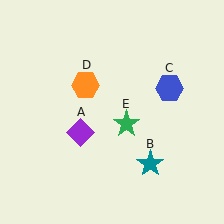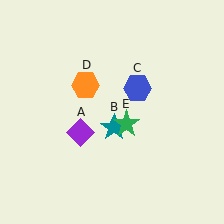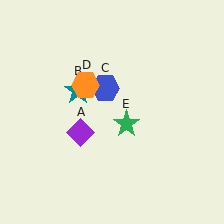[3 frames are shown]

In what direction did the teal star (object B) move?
The teal star (object B) moved up and to the left.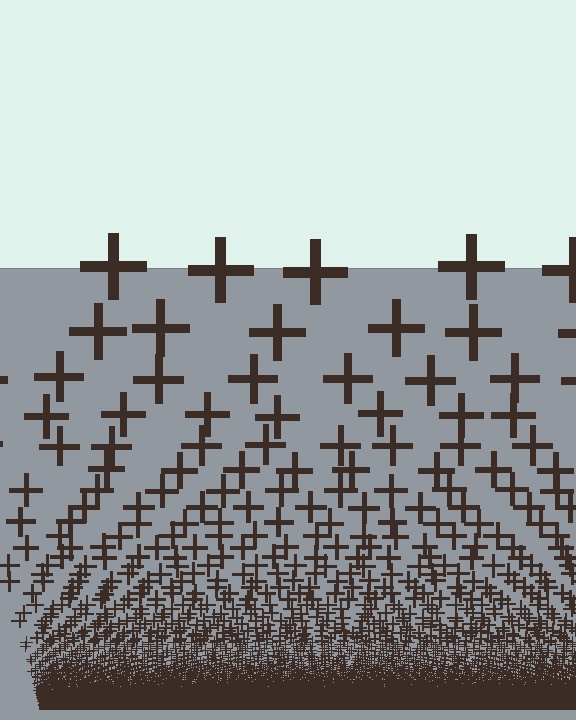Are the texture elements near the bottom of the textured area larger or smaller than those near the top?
Smaller. The gradient is inverted — elements near the bottom are smaller and denser.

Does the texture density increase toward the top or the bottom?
Density increases toward the bottom.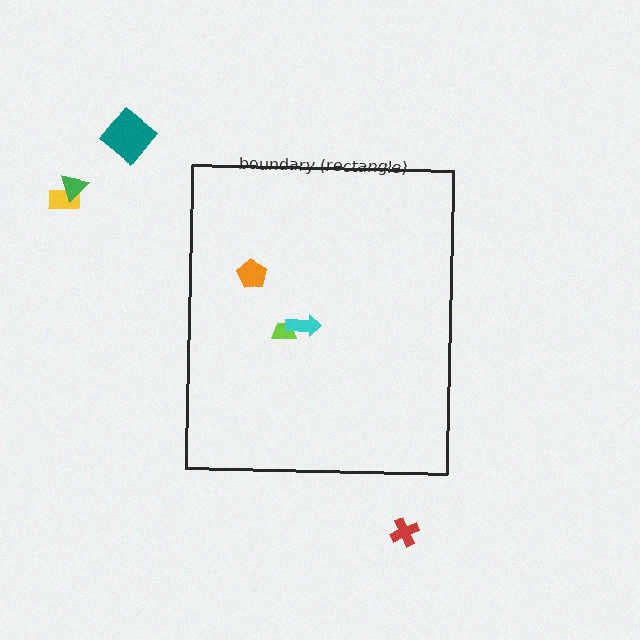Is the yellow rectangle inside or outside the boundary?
Outside.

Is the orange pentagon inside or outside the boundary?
Inside.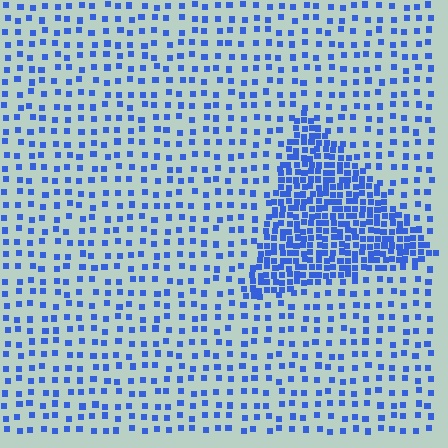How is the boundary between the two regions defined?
The boundary is defined by a change in element density (approximately 2.9x ratio). All elements are the same color, size, and shape.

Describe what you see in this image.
The image contains small blue elements arranged at two different densities. A triangle-shaped region is visible where the elements are more densely packed than the surrounding area.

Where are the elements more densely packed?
The elements are more densely packed inside the triangle boundary.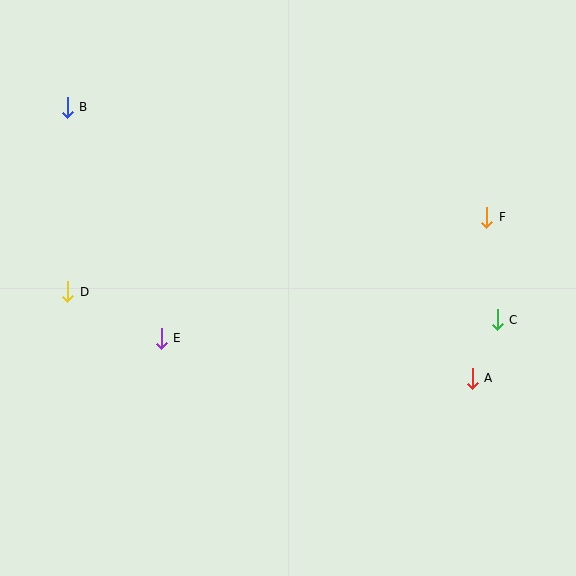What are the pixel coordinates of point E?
Point E is at (161, 338).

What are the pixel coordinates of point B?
Point B is at (67, 107).